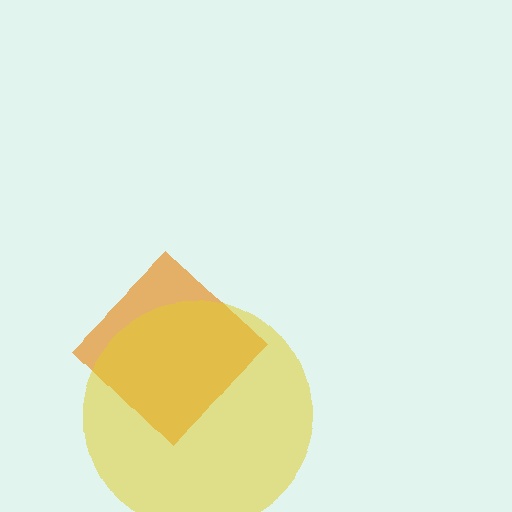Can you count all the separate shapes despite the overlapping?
Yes, there are 2 separate shapes.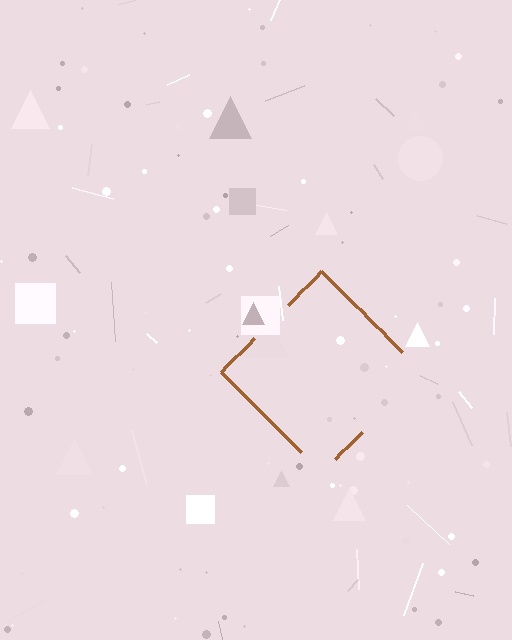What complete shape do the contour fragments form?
The contour fragments form a diamond.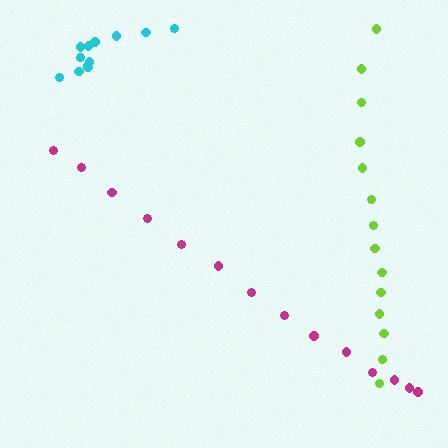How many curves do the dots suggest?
There are 3 distinct paths.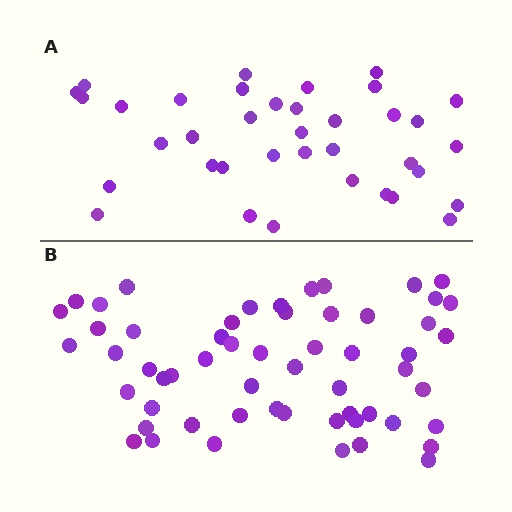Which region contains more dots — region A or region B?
Region B (the bottom region) has more dots.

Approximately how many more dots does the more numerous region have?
Region B has approximately 20 more dots than region A.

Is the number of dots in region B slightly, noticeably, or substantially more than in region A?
Region B has substantially more. The ratio is roughly 1.5 to 1.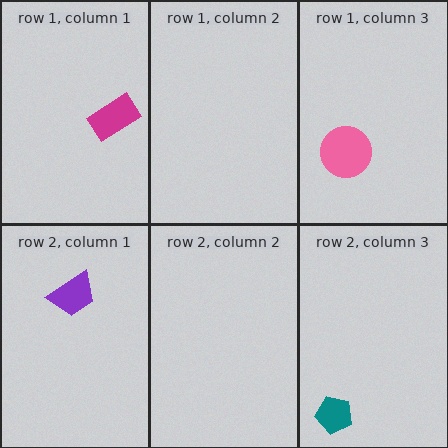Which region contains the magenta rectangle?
The row 1, column 1 region.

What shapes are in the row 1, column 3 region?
The pink circle.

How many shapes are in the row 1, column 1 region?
1.